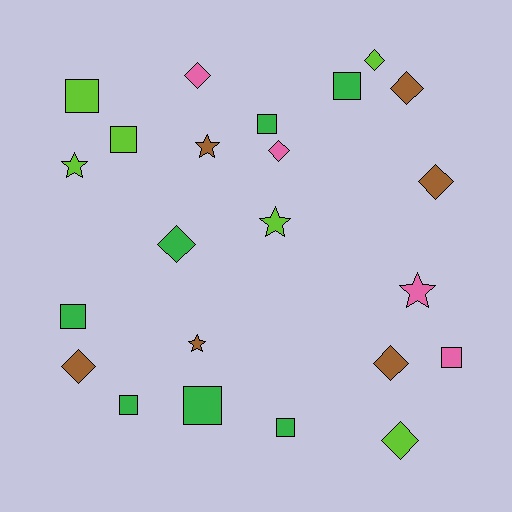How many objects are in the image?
There are 23 objects.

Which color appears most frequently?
Green, with 7 objects.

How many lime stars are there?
There are 2 lime stars.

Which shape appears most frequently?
Square, with 9 objects.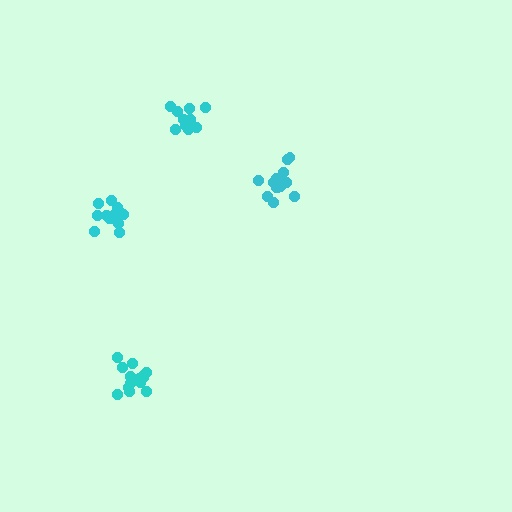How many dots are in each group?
Group 1: 10 dots, Group 2: 14 dots, Group 3: 14 dots, Group 4: 13 dots (51 total).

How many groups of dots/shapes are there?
There are 4 groups.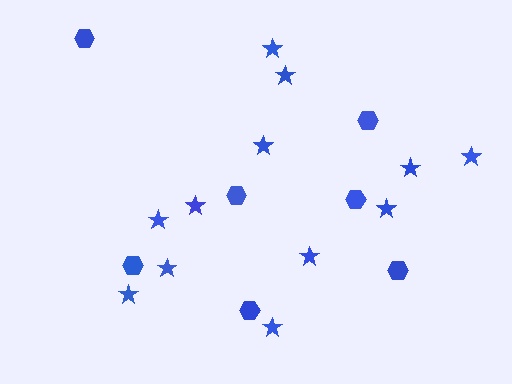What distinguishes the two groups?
There are 2 groups: one group of stars (12) and one group of hexagons (7).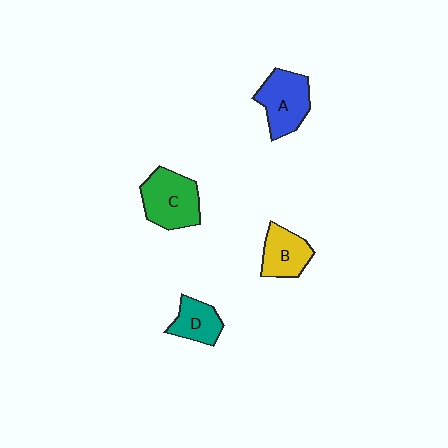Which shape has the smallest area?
Shape D (teal).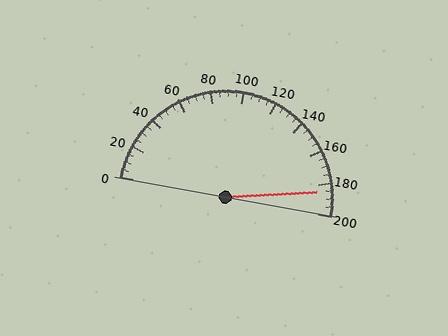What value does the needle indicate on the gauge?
The needle indicates approximately 185.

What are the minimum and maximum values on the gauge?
The gauge ranges from 0 to 200.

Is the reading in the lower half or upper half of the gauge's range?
The reading is in the upper half of the range (0 to 200).